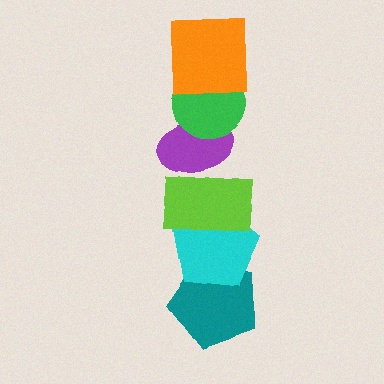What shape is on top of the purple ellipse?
The green circle is on top of the purple ellipse.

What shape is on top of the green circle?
The orange square is on top of the green circle.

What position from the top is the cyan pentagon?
The cyan pentagon is 5th from the top.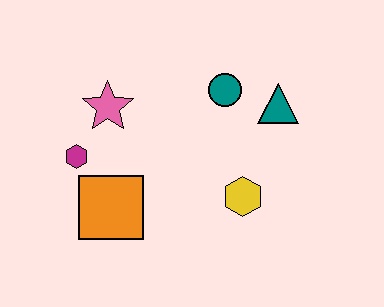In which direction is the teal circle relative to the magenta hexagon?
The teal circle is to the right of the magenta hexagon.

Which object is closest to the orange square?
The magenta hexagon is closest to the orange square.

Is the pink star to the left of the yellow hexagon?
Yes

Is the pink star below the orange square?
No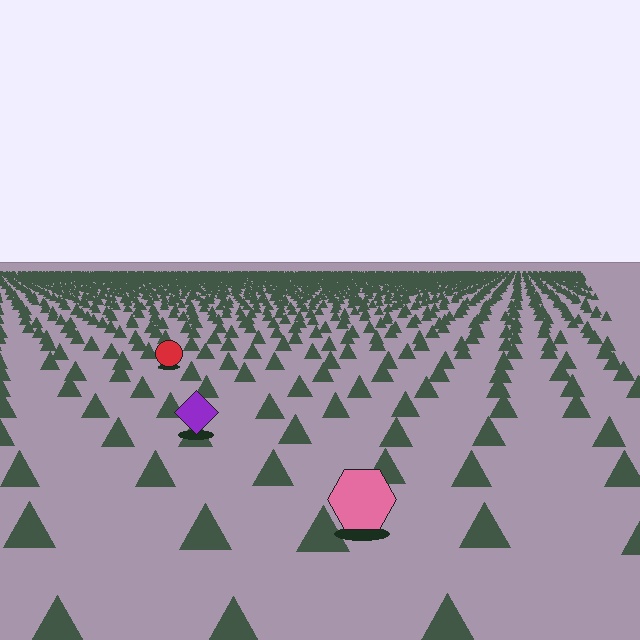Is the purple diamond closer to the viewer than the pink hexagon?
No. The pink hexagon is closer — you can tell from the texture gradient: the ground texture is coarser near it.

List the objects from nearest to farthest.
From nearest to farthest: the pink hexagon, the purple diamond, the red circle.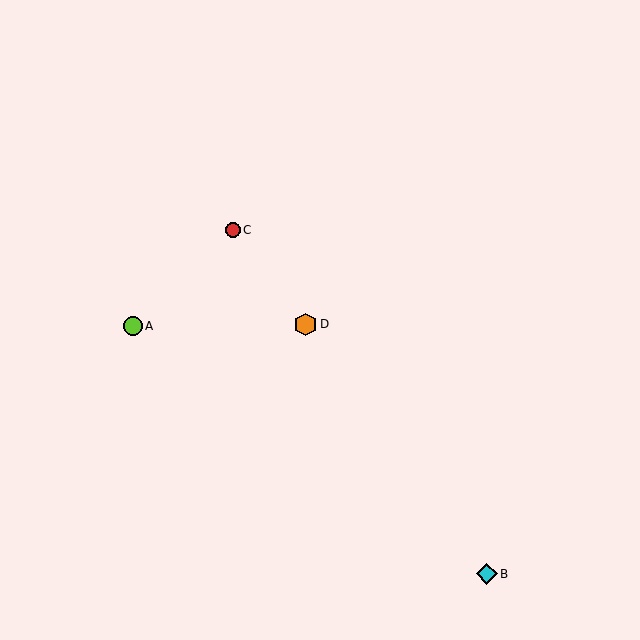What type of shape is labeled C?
Shape C is a red circle.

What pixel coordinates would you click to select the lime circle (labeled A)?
Click at (133, 326) to select the lime circle A.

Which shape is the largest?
The orange hexagon (labeled D) is the largest.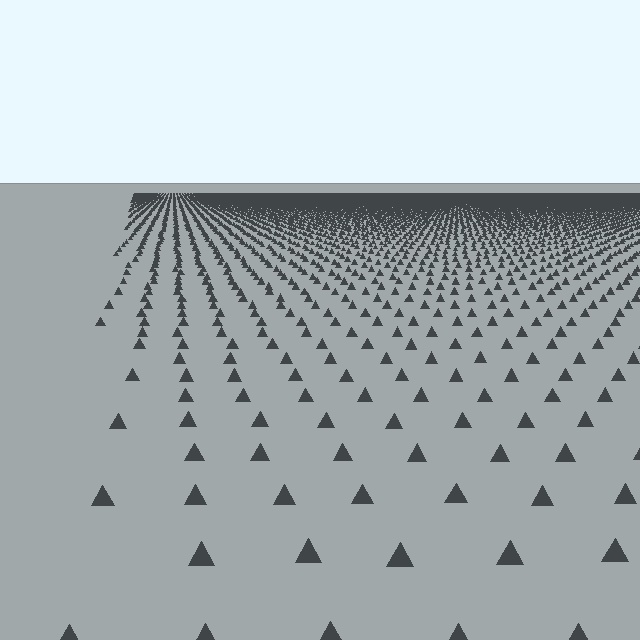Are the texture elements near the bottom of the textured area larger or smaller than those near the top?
Larger. Near the bottom, elements are closer to the viewer and appear at a bigger on-screen size.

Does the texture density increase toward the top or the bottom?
Density increases toward the top.